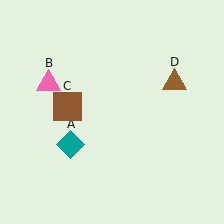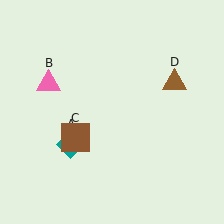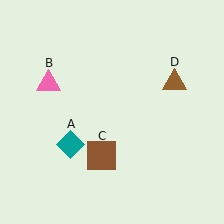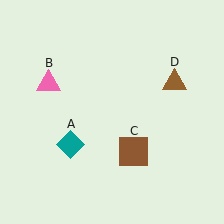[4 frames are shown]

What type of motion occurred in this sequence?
The brown square (object C) rotated counterclockwise around the center of the scene.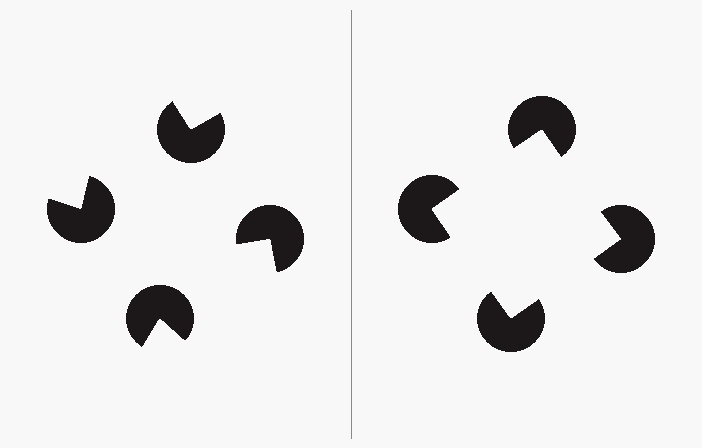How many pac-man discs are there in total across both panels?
8 — 4 on each side.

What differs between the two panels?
The pac-man discs are positioned identically on both sides; only the wedge orientations differ. On the right they align to a square; on the left they are misaligned.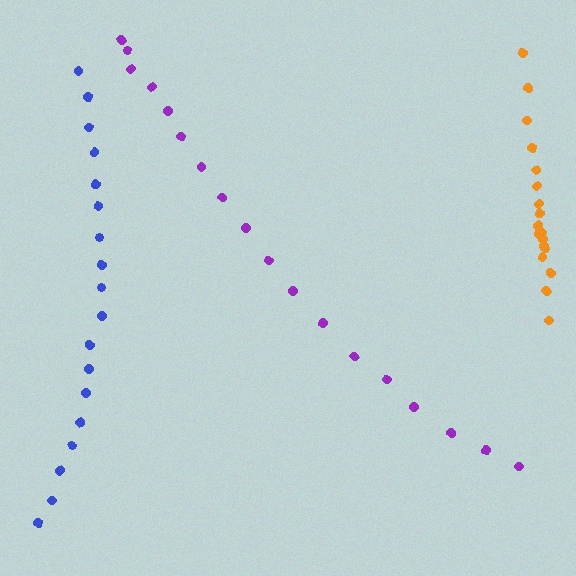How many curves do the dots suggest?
There are 3 distinct paths.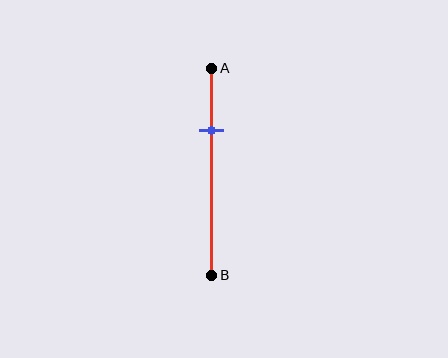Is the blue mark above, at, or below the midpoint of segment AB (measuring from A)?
The blue mark is above the midpoint of segment AB.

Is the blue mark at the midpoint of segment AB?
No, the mark is at about 30% from A, not at the 50% midpoint.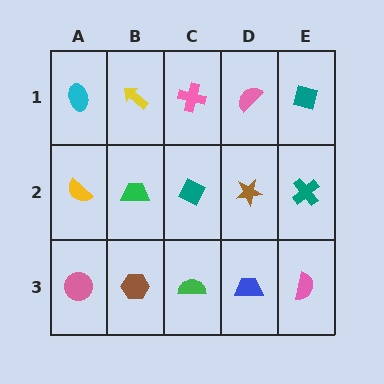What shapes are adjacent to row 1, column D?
A brown star (row 2, column D), a pink cross (row 1, column C), a teal diamond (row 1, column E).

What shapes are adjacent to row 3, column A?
A yellow semicircle (row 2, column A), a brown hexagon (row 3, column B).